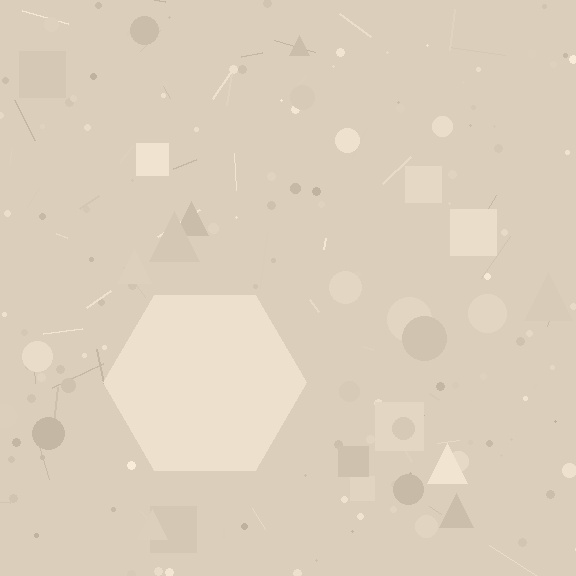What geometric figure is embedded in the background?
A hexagon is embedded in the background.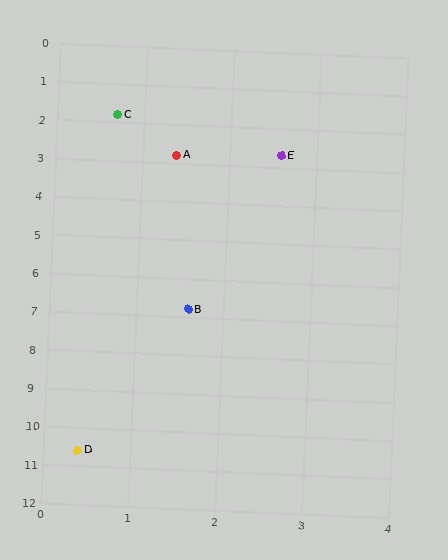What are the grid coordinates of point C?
Point C is at approximately (0.7, 1.8).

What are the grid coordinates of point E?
Point E is at approximately (2.6, 2.7).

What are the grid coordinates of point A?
Point A is at approximately (1.4, 2.8).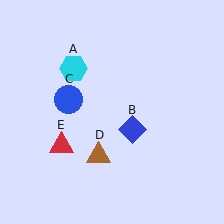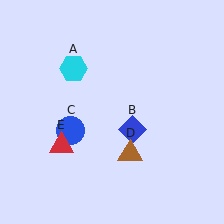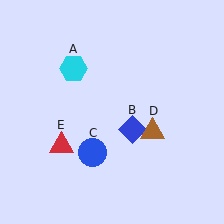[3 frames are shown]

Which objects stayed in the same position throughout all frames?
Cyan hexagon (object A) and blue diamond (object B) and red triangle (object E) remained stationary.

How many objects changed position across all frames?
2 objects changed position: blue circle (object C), brown triangle (object D).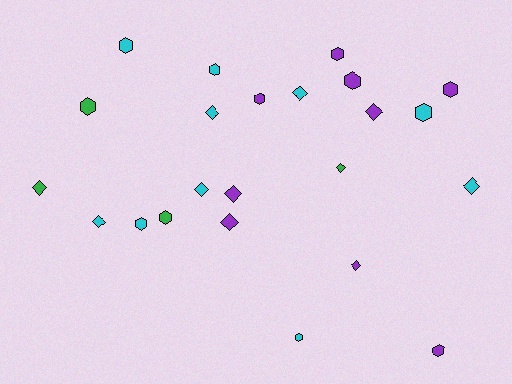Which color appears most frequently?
Cyan, with 10 objects.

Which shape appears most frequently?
Hexagon, with 12 objects.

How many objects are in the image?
There are 23 objects.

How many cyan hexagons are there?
There are 5 cyan hexagons.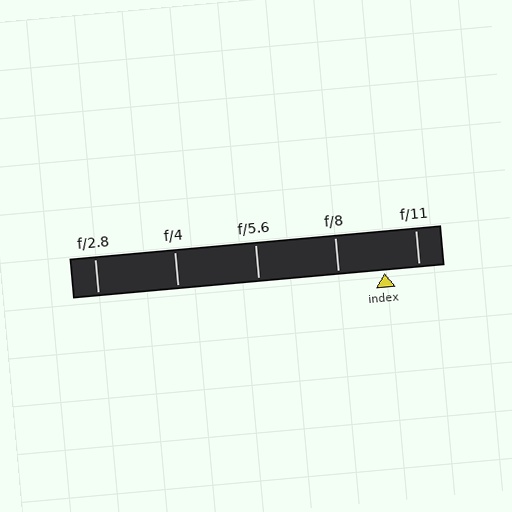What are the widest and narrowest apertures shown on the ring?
The widest aperture shown is f/2.8 and the narrowest is f/11.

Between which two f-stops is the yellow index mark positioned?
The index mark is between f/8 and f/11.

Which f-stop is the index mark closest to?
The index mark is closest to f/11.